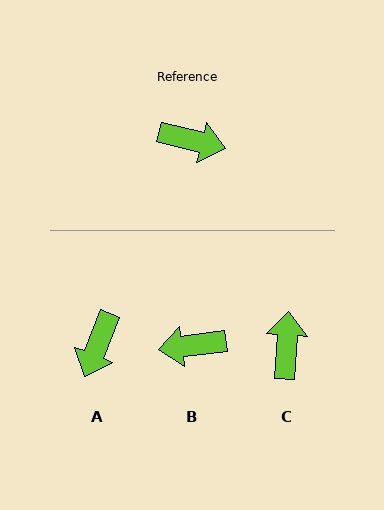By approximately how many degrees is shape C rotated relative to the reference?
Approximately 100 degrees counter-clockwise.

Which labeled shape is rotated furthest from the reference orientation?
B, about 159 degrees away.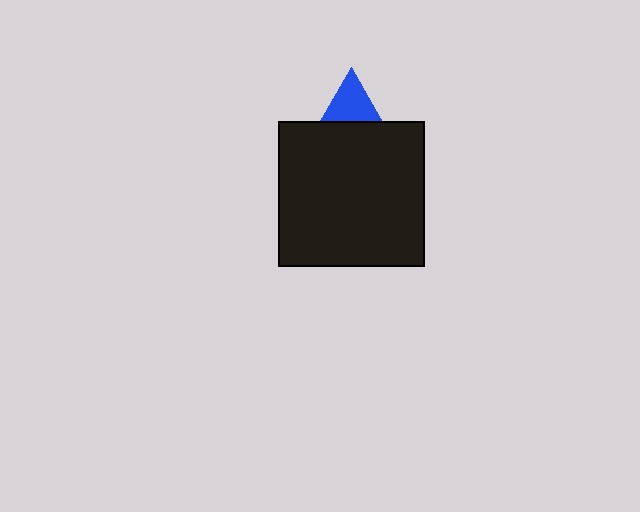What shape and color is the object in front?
The object in front is a black square.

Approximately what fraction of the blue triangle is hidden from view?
Roughly 62% of the blue triangle is hidden behind the black square.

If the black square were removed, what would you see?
You would see the complete blue triangle.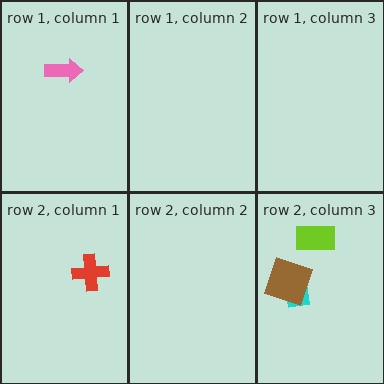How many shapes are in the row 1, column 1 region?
1.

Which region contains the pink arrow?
The row 1, column 1 region.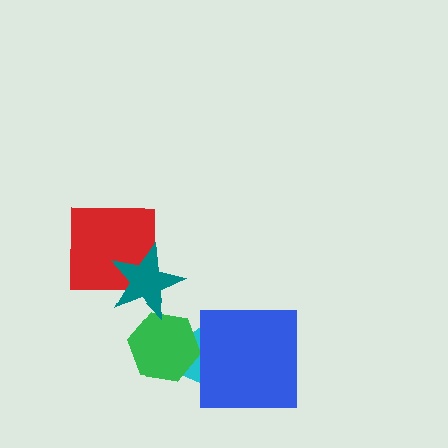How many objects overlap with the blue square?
1 object overlaps with the blue square.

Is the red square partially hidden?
Yes, it is partially covered by another shape.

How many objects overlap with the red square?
1 object overlaps with the red square.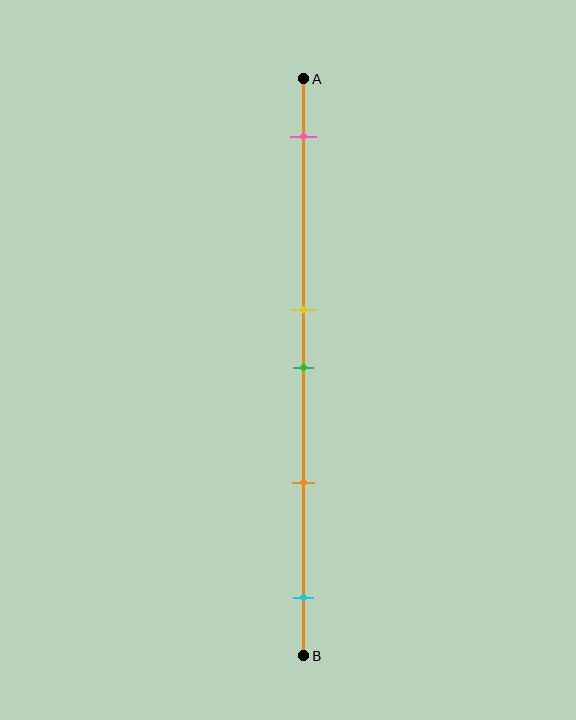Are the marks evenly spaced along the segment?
No, the marks are not evenly spaced.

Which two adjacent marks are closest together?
The yellow and green marks are the closest adjacent pair.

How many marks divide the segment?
There are 5 marks dividing the segment.